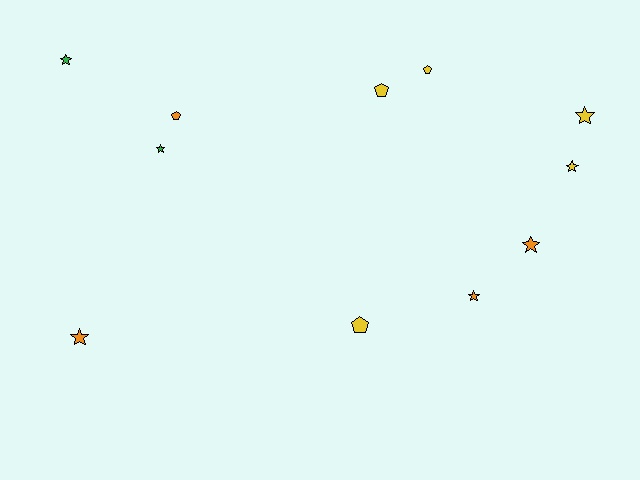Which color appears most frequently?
Yellow, with 5 objects.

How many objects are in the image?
There are 11 objects.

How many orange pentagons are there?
There is 1 orange pentagon.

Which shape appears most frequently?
Star, with 7 objects.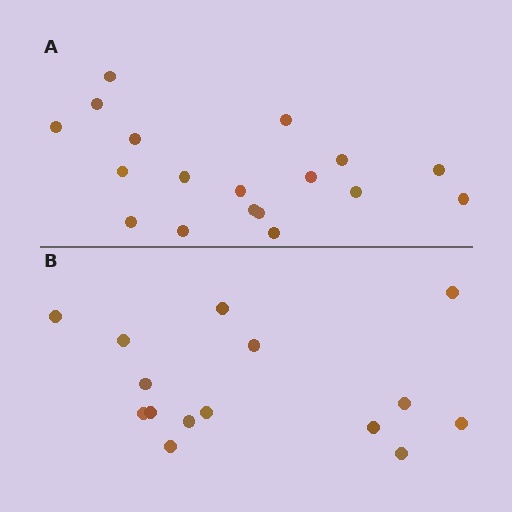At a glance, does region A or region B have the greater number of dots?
Region A (the top region) has more dots.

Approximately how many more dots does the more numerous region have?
Region A has just a few more — roughly 2 or 3 more dots than region B.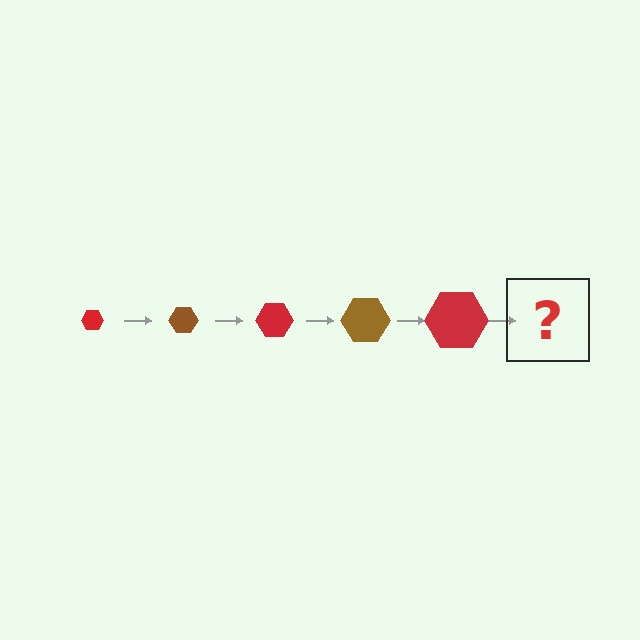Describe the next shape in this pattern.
It should be a brown hexagon, larger than the previous one.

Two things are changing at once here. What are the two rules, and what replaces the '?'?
The two rules are that the hexagon grows larger each step and the color cycles through red and brown. The '?' should be a brown hexagon, larger than the previous one.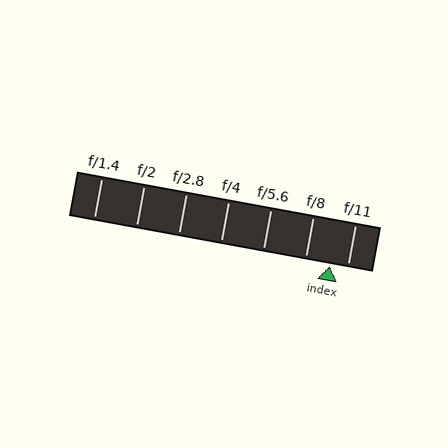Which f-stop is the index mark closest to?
The index mark is closest to f/11.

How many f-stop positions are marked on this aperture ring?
There are 7 f-stop positions marked.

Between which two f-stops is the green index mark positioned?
The index mark is between f/8 and f/11.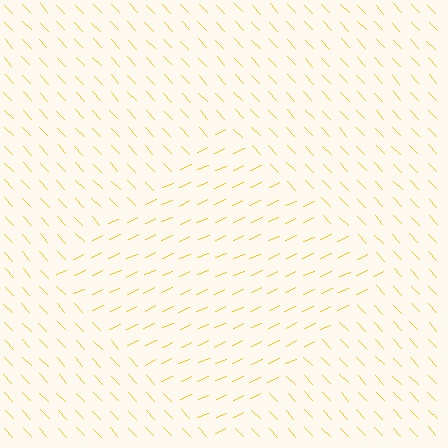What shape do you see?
I see a diamond.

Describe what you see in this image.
The image is filled with small yellow line segments. A diamond region in the image has lines oriented differently from the surrounding lines, creating a visible texture boundary.